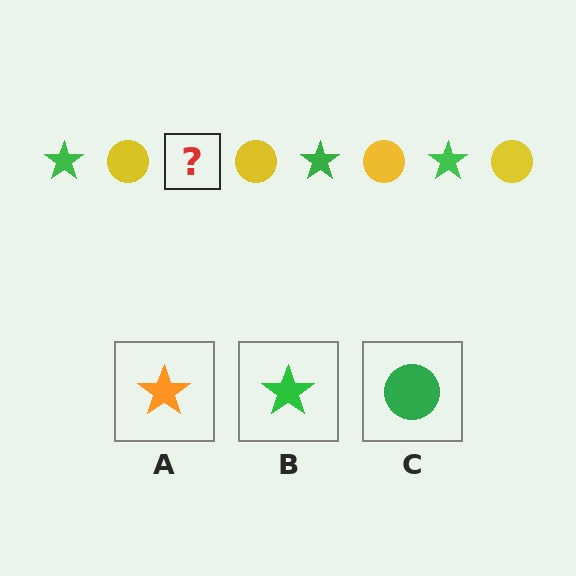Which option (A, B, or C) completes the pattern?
B.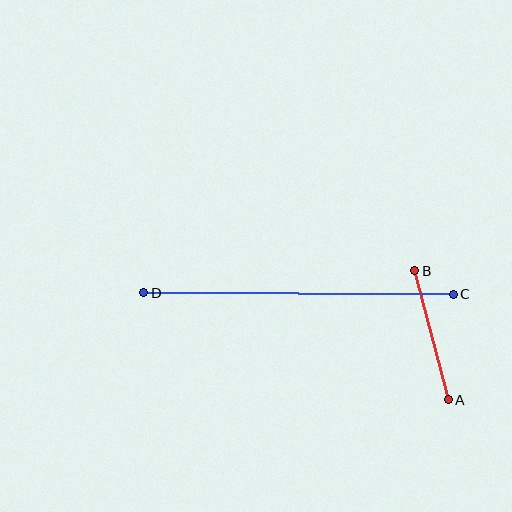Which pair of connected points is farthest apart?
Points C and D are farthest apart.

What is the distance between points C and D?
The distance is approximately 310 pixels.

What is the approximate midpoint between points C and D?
The midpoint is at approximately (299, 294) pixels.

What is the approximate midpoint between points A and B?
The midpoint is at approximately (432, 335) pixels.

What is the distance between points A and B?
The distance is approximately 133 pixels.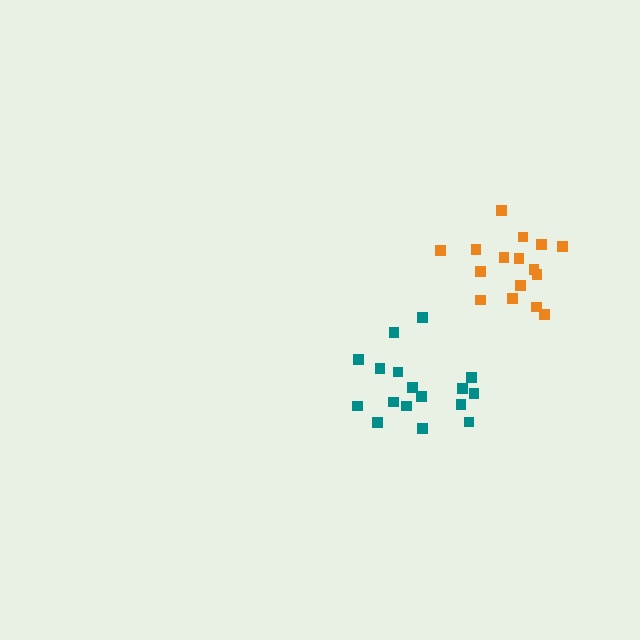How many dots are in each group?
Group 1: 16 dots, Group 2: 17 dots (33 total).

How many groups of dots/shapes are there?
There are 2 groups.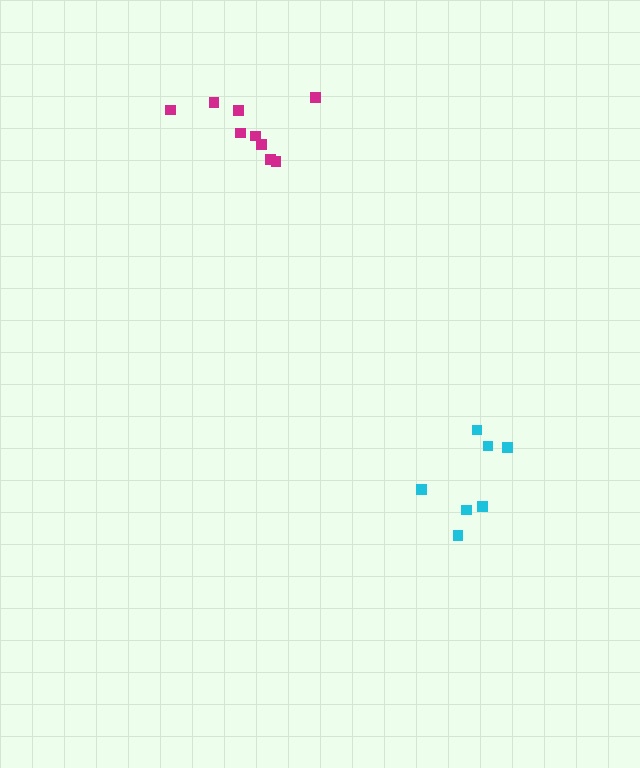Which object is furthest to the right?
The cyan cluster is rightmost.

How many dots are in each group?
Group 1: 9 dots, Group 2: 7 dots (16 total).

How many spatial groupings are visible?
There are 2 spatial groupings.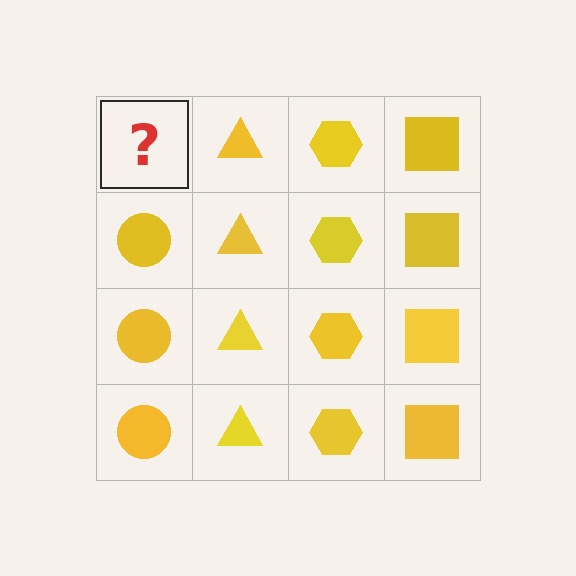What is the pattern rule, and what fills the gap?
The rule is that each column has a consistent shape. The gap should be filled with a yellow circle.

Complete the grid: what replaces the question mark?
The question mark should be replaced with a yellow circle.